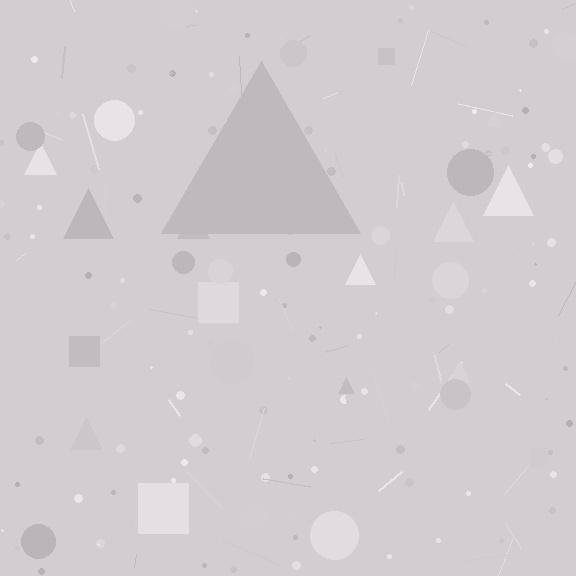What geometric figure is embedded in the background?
A triangle is embedded in the background.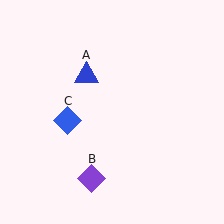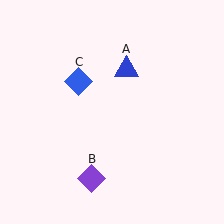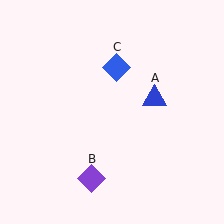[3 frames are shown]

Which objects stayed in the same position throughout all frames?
Purple diamond (object B) remained stationary.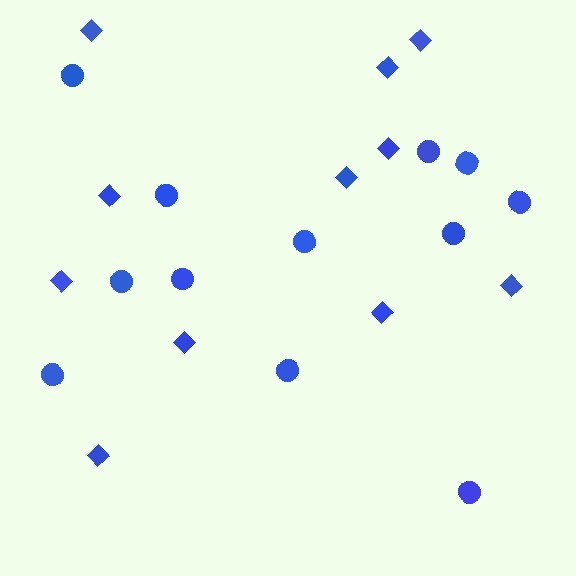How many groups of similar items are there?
There are 2 groups: one group of circles (12) and one group of diamonds (11).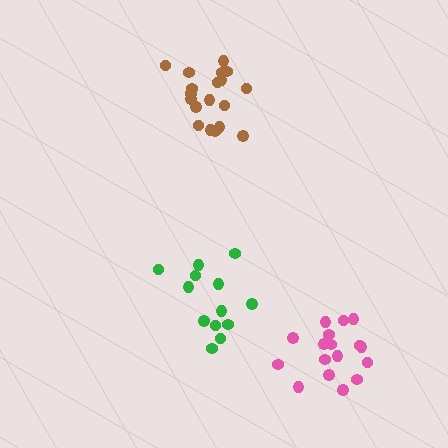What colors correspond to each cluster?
The clusters are colored: brown, pink, green.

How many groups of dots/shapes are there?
There are 3 groups.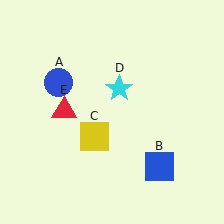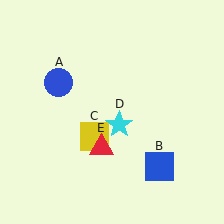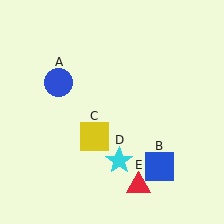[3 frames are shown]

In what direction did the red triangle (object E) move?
The red triangle (object E) moved down and to the right.